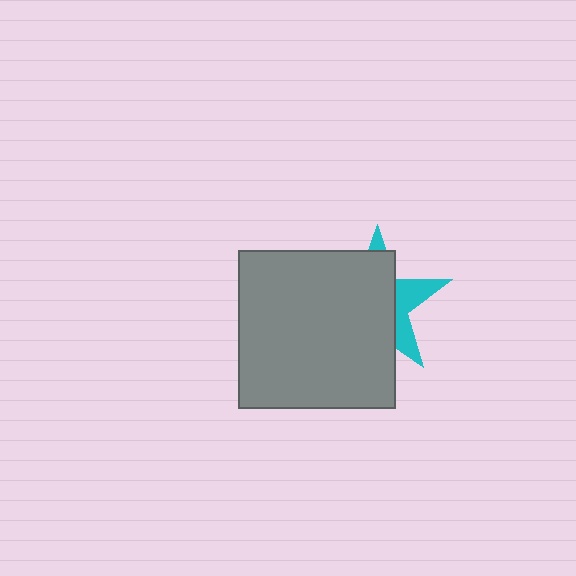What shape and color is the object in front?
The object in front is a gray rectangle.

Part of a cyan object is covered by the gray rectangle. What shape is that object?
It is a star.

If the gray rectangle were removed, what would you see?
You would see the complete cyan star.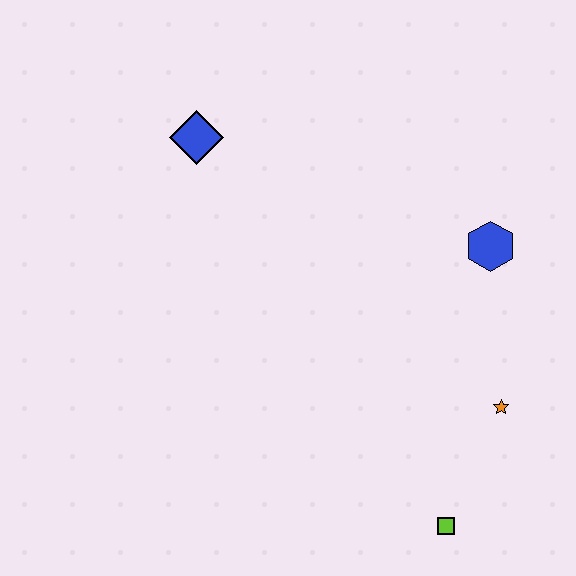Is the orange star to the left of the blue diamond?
No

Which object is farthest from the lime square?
The blue diamond is farthest from the lime square.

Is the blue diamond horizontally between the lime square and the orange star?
No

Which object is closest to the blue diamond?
The blue hexagon is closest to the blue diamond.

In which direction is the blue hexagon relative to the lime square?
The blue hexagon is above the lime square.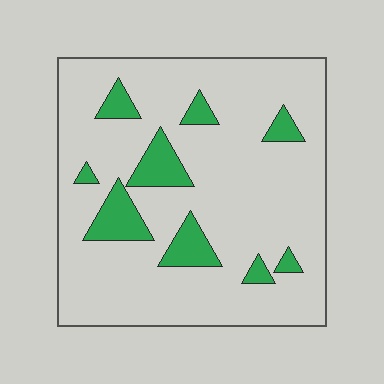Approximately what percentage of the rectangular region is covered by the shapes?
Approximately 15%.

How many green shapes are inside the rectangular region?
9.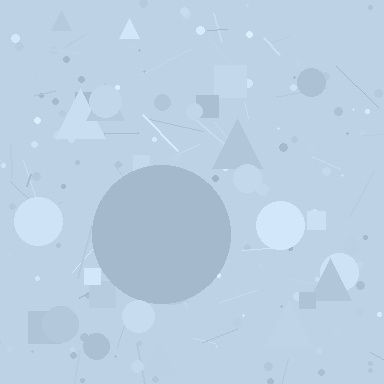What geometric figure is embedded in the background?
A circle is embedded in the background.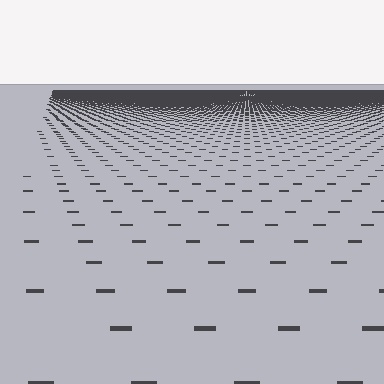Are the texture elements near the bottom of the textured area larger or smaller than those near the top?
Larger. Near the bottom, elements are closer to the viewer and appear at a bigger on-screen size.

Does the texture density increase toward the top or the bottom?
Density increases toward the top.